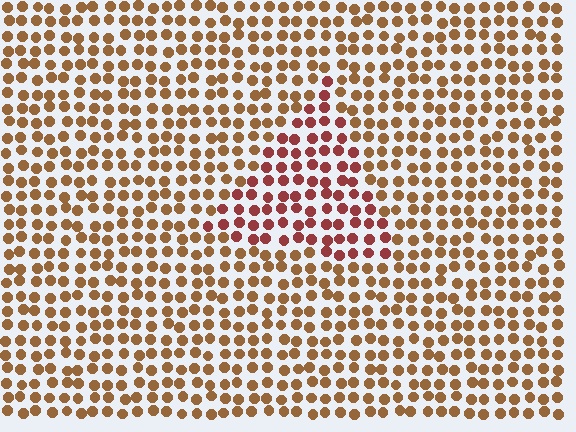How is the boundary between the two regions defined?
The boundary is defined purely by a slight shift in hue (about 33 degrees). Spacing, size, and orientation are identical on both sides.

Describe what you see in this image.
The image is filled with small brown elements in a uniform arrangement. A triangle-shaped region is visible where the elements are tinted to a slightly different hue, forming a subtle color boundary.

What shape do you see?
I see a triangle.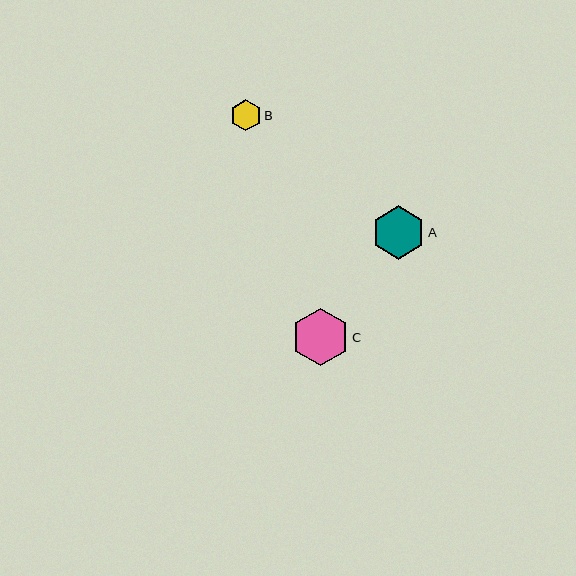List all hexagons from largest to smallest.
From largest to smallest: C, A, B.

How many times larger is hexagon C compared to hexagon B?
Hexagon C is approximately 1.9 times the size of hexagon B.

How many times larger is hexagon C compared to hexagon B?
Hexagon C is approximately 1.9 times the size of hexagon B.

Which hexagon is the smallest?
Hexagon B is the smallest with a size of approximately 31 pixels.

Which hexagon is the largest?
Hexagon C is the largest with a size of approximately 58 pixels.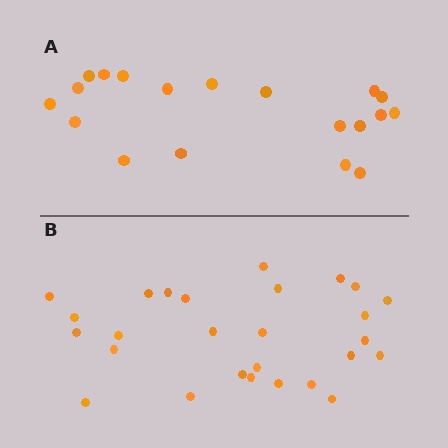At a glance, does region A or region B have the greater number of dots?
Region B (the bottom region) has more dots.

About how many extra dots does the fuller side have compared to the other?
Region B has roughly 8 or so more dots than region A.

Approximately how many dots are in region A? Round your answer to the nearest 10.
About 20 dots. (The exact count is 19, which rounds to 20.)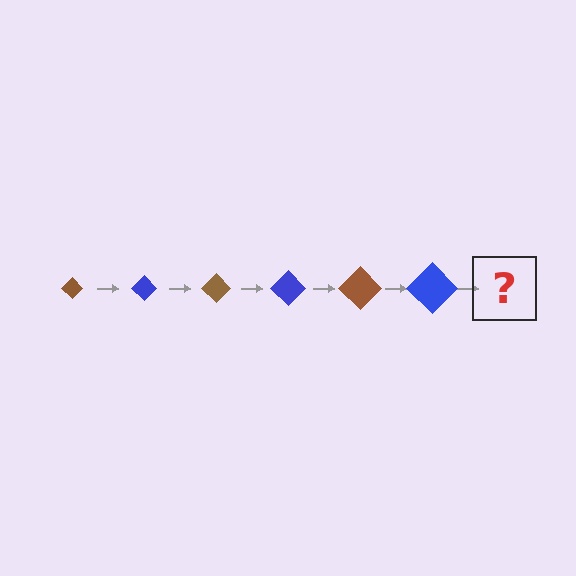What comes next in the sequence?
The next element should be a brown diamond, larger than the previous one.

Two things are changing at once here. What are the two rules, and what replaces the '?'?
The two rules are that the diamond grows larger each step and the color cycles through brown and blue. The '?' should be a brown diamond, larger than the previous one.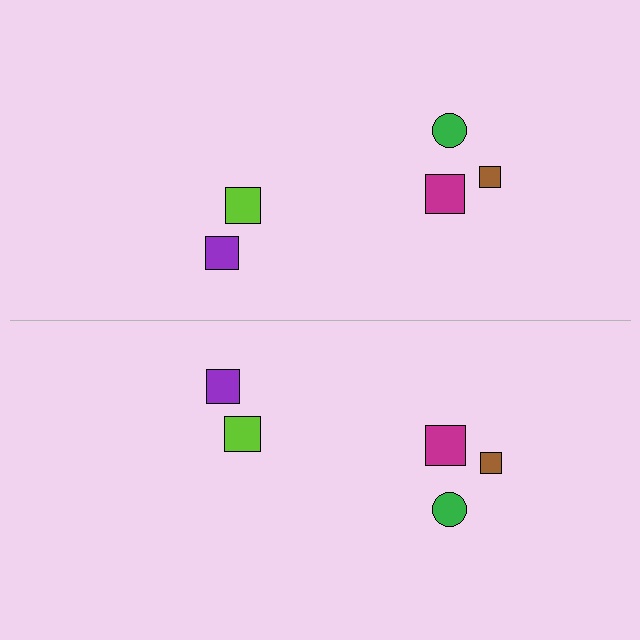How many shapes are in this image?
There are 10 shapes in this image.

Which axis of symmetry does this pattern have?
The pattern has a horizontal axis of symmetry running through the center of the image.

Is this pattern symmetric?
Yes, this pattern has bilateral (reflection) symmetry.